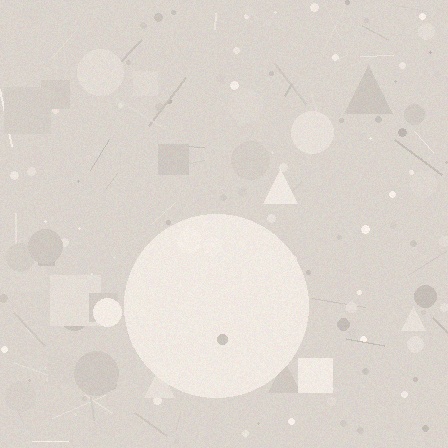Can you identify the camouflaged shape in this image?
The camouflaged shape is a circle.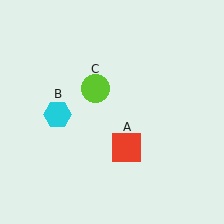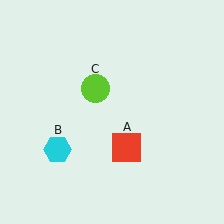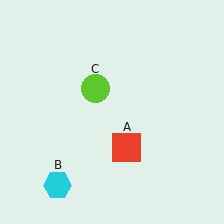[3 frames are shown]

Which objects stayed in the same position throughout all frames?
Red square (object A) and lime circle (object C) remained stationary.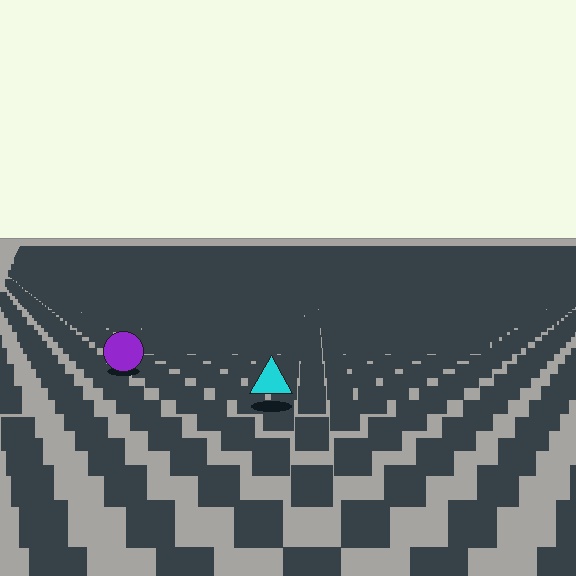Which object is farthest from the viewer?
The purple circle is farthest from the viewer. It appears smaller and the ground texture around it is denser.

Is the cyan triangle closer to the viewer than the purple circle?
Yes. The cyan triangle is closer — you can tell from the texture gradient: the ground texture is coarser near it.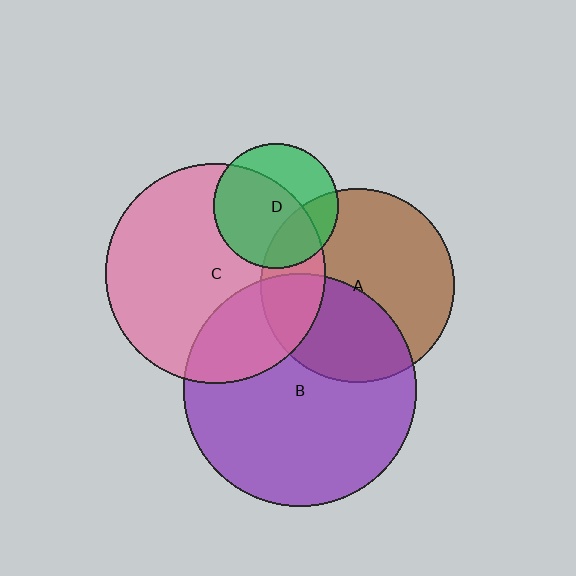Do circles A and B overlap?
Yes.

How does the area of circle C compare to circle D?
Approximately 3.2 times.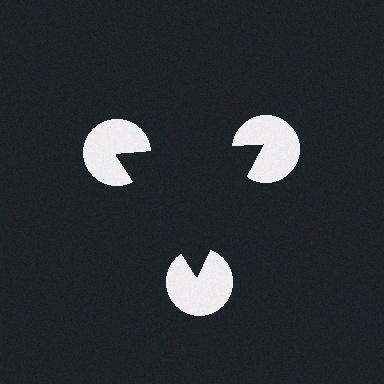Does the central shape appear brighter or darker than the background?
It typically appears slightly darker than the background, even though no actual brightness change is drawn.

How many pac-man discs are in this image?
There are 3 — one at each vertex of the illusory triangle.